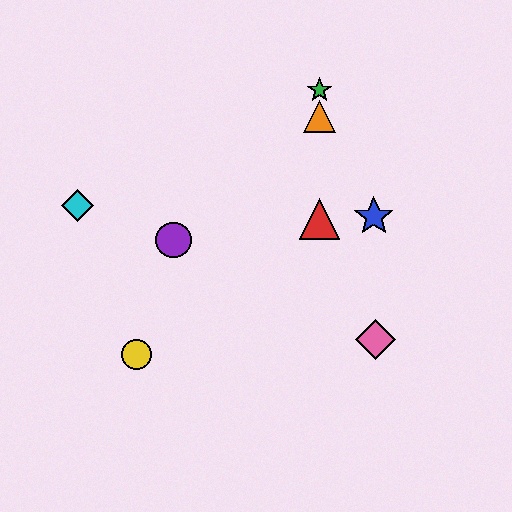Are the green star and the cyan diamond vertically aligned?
No, the green star is at x≈319 and the cyan diamond is at x≈77.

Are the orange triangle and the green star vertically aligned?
Yes, both are at x≈319.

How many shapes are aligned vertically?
3 shapes (the red triangle, the green star, the orange triangle) are aligned vertically.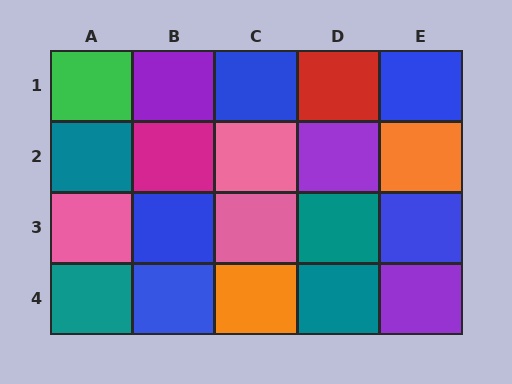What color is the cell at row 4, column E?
Purple.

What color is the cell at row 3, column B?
Blue.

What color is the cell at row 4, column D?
Teal.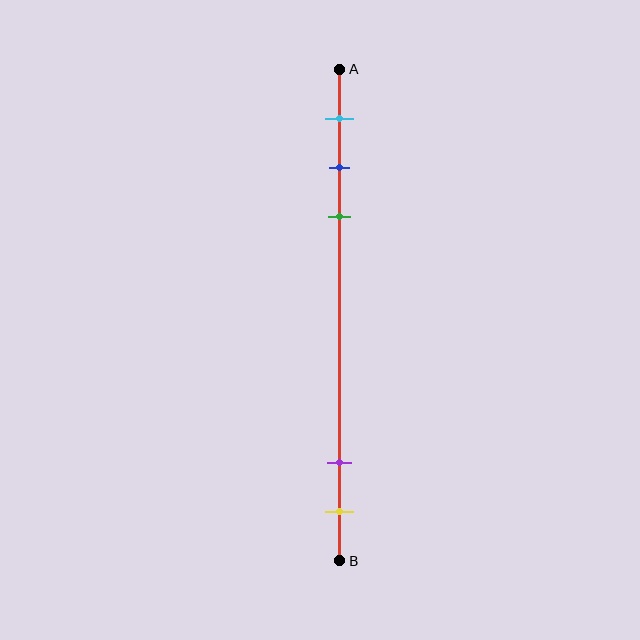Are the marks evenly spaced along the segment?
No, the marks are not evenly spaced.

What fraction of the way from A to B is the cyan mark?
The cyan mark is approximately 10% (0.1) of the way from A to B.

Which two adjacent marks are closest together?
The blue and green marks are the closest adjacent pair.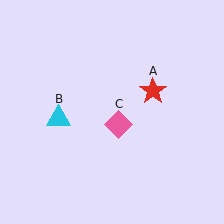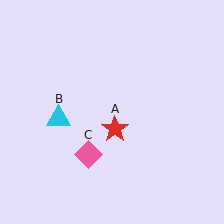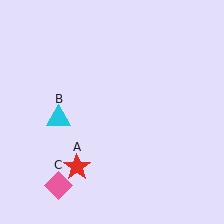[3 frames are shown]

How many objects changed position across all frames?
2 objects changed position: red star (object A), pink diamond (object C).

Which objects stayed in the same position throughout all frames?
Cyan triangle (object B) remained stationary.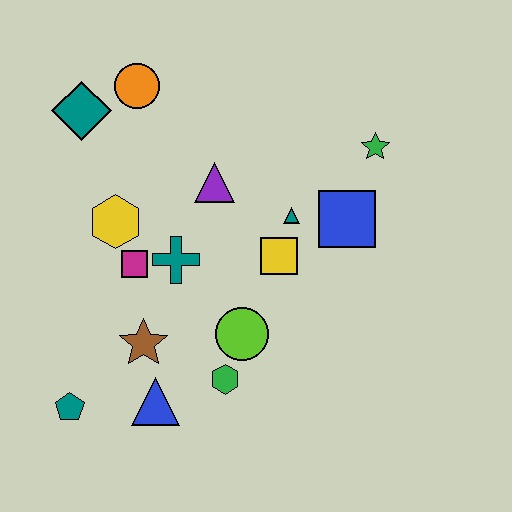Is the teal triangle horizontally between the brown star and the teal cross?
No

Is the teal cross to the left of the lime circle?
Yes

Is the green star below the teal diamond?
Yes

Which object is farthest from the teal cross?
The green star is farthest from the teal cross.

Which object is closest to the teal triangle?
The yellow square is closest to the teal triangle.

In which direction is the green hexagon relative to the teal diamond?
The green hexagon is below the teal diamond.